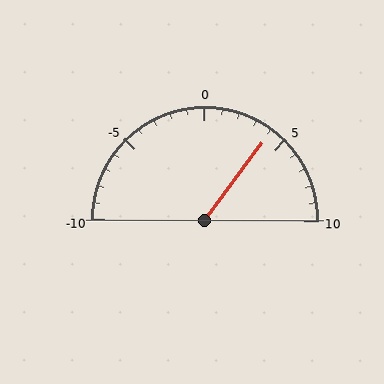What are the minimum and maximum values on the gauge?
The gauge ranges from -10 to 10.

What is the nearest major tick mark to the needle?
The nearest major tick mark is 5.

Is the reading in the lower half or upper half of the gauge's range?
The reading is in the upper half of the range (-10 to 10).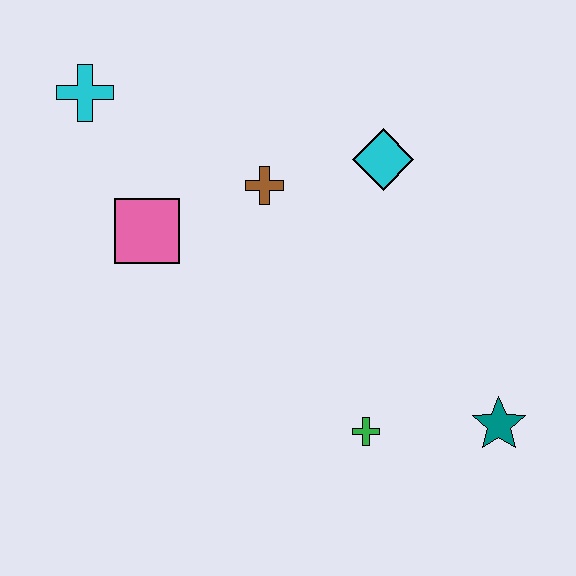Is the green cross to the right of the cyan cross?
Yes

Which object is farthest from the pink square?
The teal star is farthest from the pink square.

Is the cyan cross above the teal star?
Yes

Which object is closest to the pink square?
The brown cross is closest to the pink square.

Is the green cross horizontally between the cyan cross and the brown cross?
No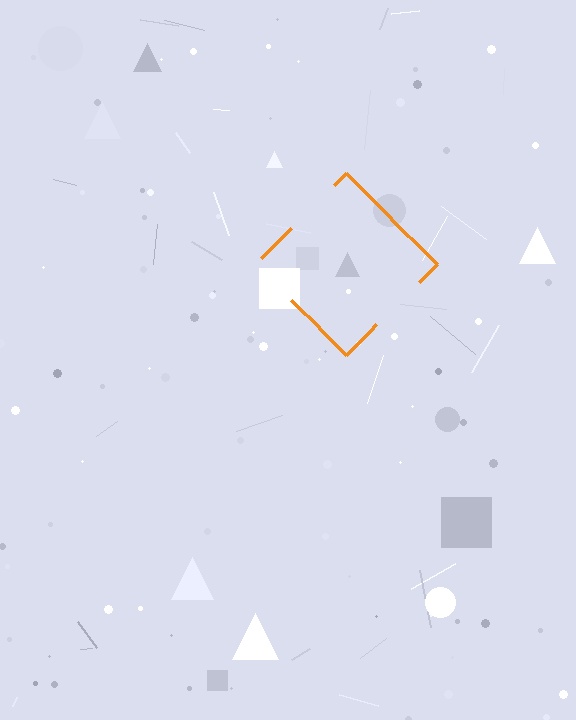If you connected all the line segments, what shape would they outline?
They would outline a diamond.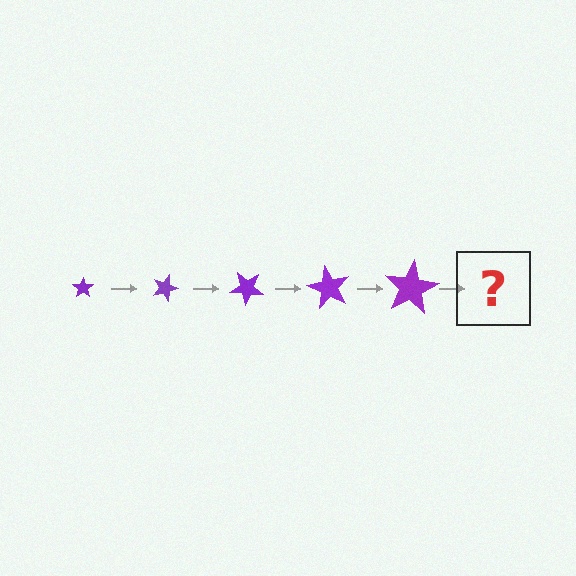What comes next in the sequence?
The next element should be a star, larger than the previous one and rotated 100 degrees from the start.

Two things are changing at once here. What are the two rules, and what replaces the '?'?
The two rules are that the star grows larger each step and it rotates 20 degrees each step. The '?' should be a star, larger than the previous one and rotated 100 degrees from the start.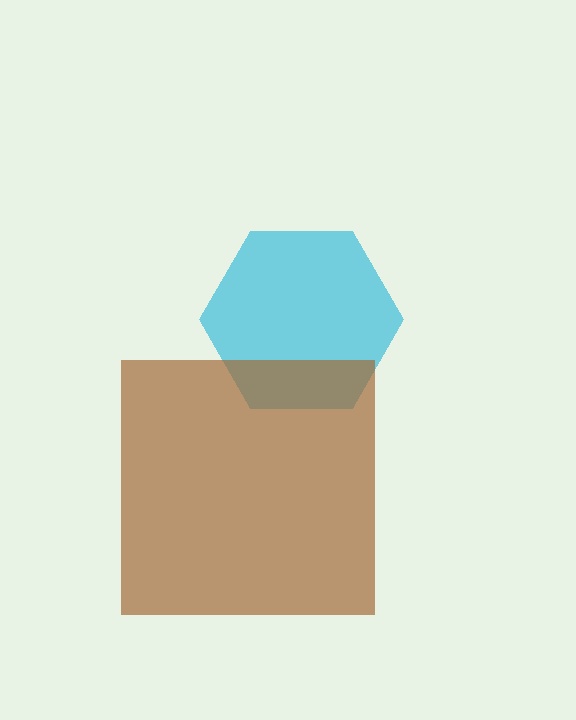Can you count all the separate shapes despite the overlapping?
Yes, there are 2 separate shapes.